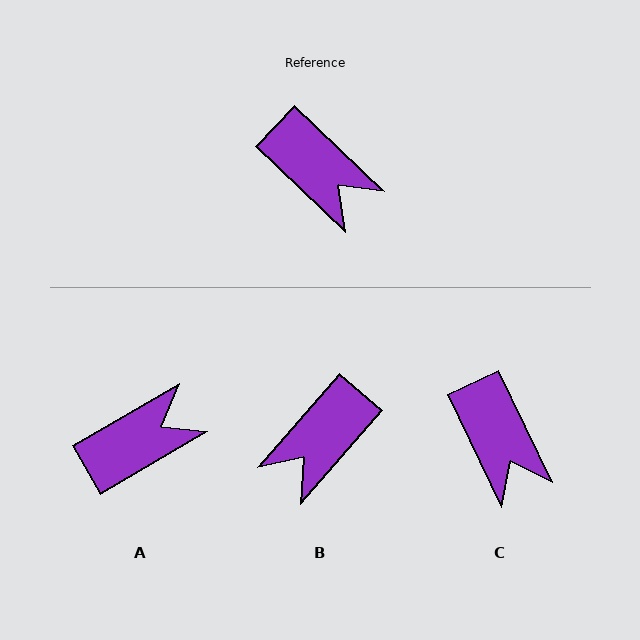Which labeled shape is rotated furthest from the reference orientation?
B, about 87 degrees away.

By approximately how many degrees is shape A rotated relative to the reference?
Approximately 74 degrees counter-clockwise.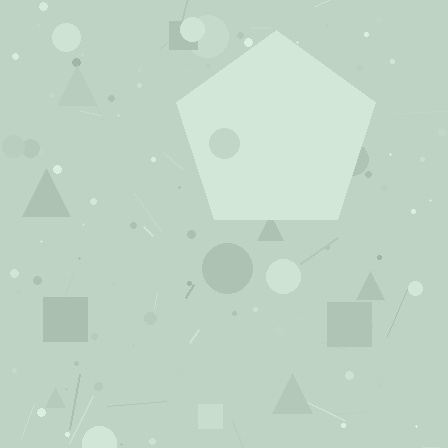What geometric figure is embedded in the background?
A pentagon is embedded in the background.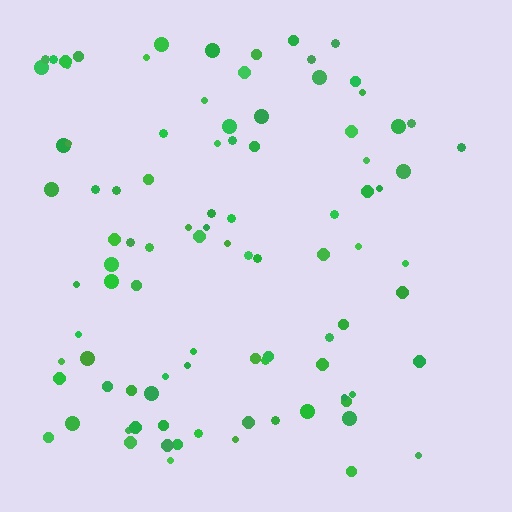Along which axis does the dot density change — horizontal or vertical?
Horizontal.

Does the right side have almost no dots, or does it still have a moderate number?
Still a moderate number, just noticeably fewer than the left.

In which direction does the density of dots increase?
From right to left, with the left side densest.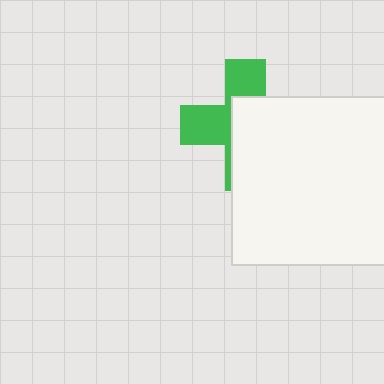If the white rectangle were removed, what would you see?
You would see the complete green cross.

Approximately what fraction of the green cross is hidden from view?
Roughly 57% of the green cross is hidden behind the white rectangle.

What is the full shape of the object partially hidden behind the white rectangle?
The partially hidden object is a green cross.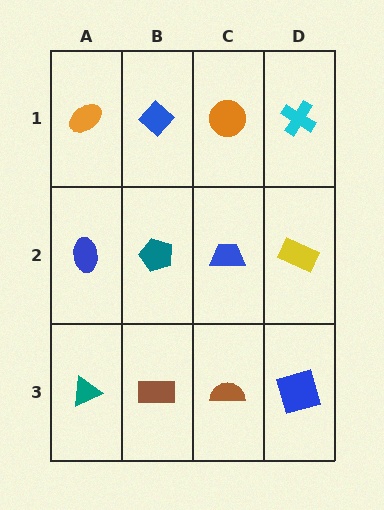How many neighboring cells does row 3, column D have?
2.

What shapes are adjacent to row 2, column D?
A cyan cross (row 1, column D), a blue square (row 3, column D), a blue trapezoid (row 2, column C).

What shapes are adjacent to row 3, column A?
A blue ellipse (row 2, column A), a brown rectangle (row 3, column B).